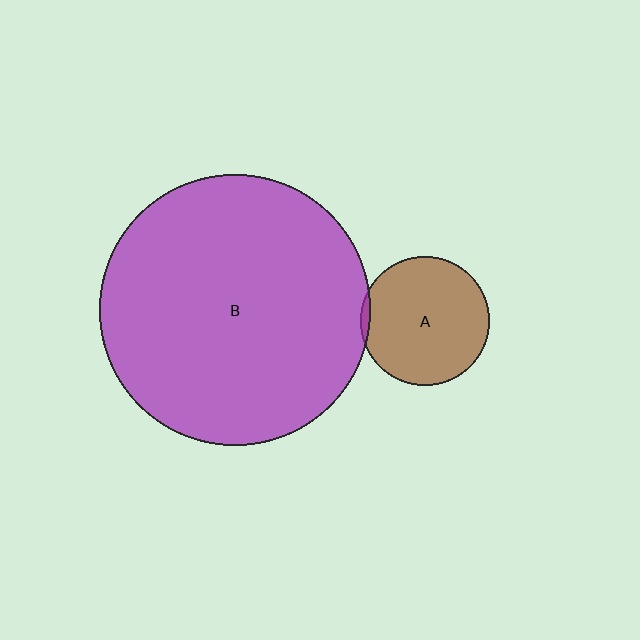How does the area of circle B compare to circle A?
Approximately 4.4 times.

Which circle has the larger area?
Circle B (purple).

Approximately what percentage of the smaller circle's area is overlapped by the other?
Approximately 5%.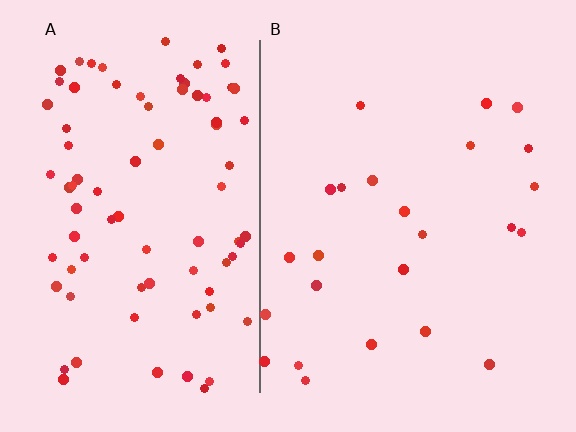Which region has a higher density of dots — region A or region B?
A (the left).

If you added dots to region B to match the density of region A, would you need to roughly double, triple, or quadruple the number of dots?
Approximately triple.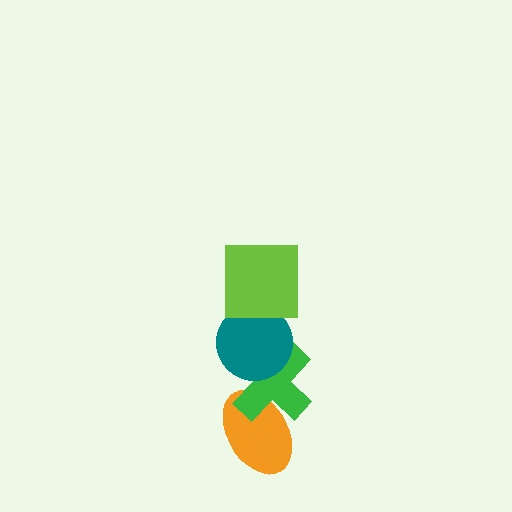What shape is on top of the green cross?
The teal circle is on top of the green cross.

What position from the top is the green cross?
The green cross is 3rd from the top.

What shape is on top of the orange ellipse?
The green cross is on top of the orange ellipse.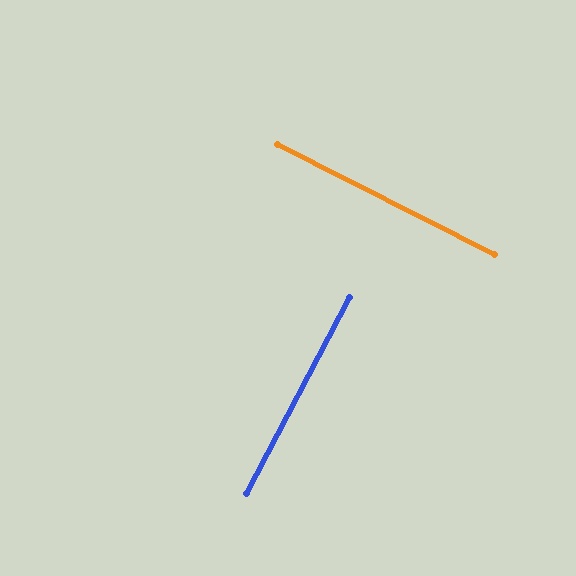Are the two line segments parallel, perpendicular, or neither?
Perpendicular — they meet at approximately 89°.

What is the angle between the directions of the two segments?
Approximately 89 degrees.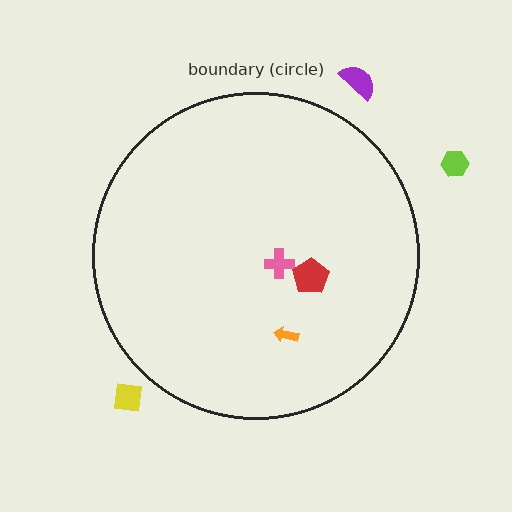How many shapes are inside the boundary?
3 inside, 3 outside.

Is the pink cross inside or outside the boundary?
Inside.